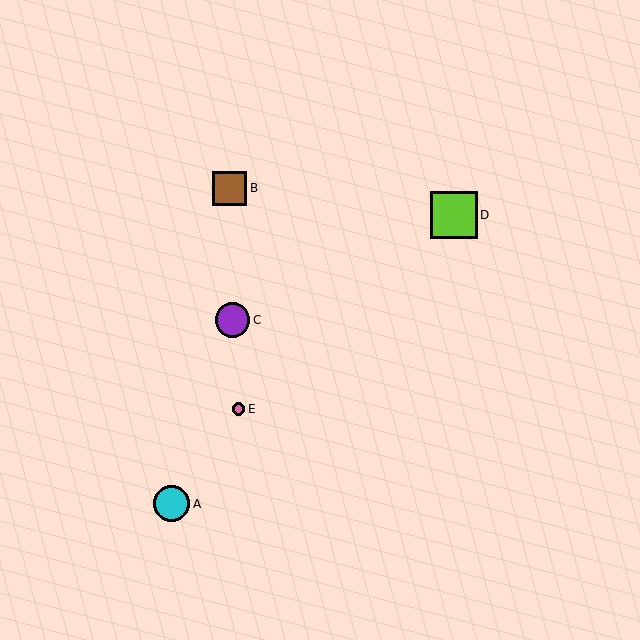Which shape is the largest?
The lime square (labeled D) is the largest.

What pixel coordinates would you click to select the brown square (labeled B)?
Click at (229, 188) to select the brown square B.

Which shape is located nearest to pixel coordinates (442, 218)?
The lime square (labeled D) at (454, 215) is nearest to that location.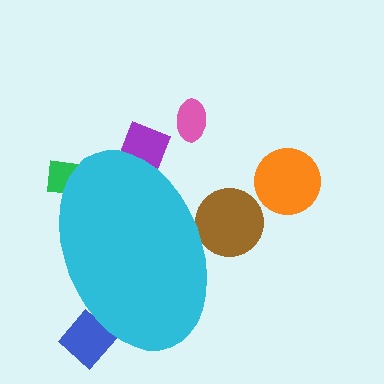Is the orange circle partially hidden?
No, the orange circle is fully visible.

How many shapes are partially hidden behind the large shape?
4 shapes are partially hidden.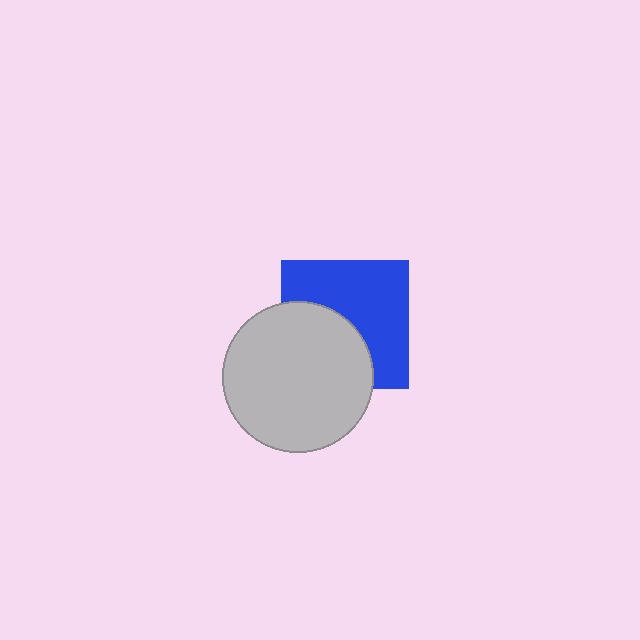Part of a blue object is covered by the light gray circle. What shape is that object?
It is a square.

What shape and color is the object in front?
The object in front is a light gray circle.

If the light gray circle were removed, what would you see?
You would see the complete blue square.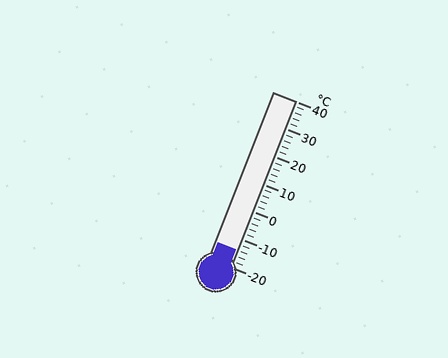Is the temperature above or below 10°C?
The temperature is below 10°C.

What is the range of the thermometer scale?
The thermometer scale ranges from -20°C to 40°C.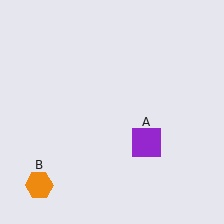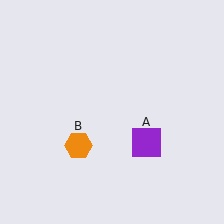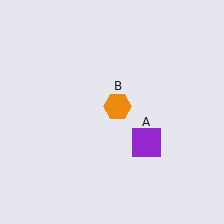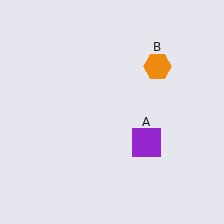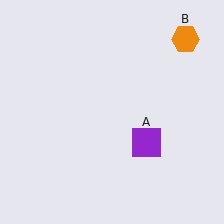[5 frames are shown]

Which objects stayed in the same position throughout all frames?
Purple square (object A) remained stationary.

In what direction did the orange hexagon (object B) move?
The orange hexagon (object B) moved up and to the right.